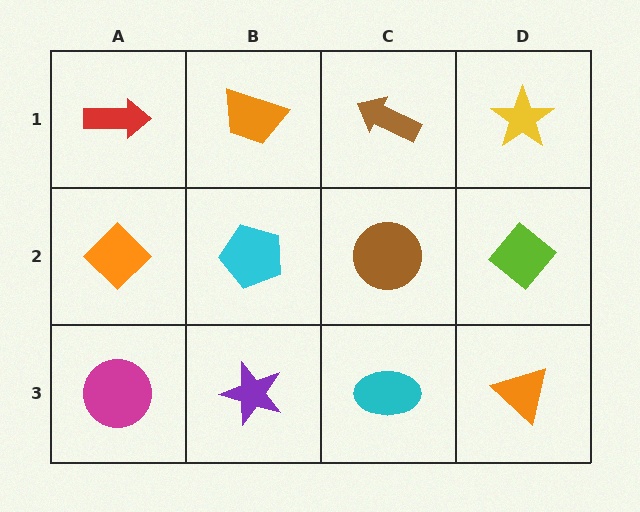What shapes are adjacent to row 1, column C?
A brown circle (row 2, column C), an orange trapezoid (row 1, column B), a yellow star (row 1, column D).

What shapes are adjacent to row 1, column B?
A cyan pentagon (row 2, column B), a red arrow (row 1, column A), a brown arrow (row 1, column C).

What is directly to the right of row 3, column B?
A cyan ellipse.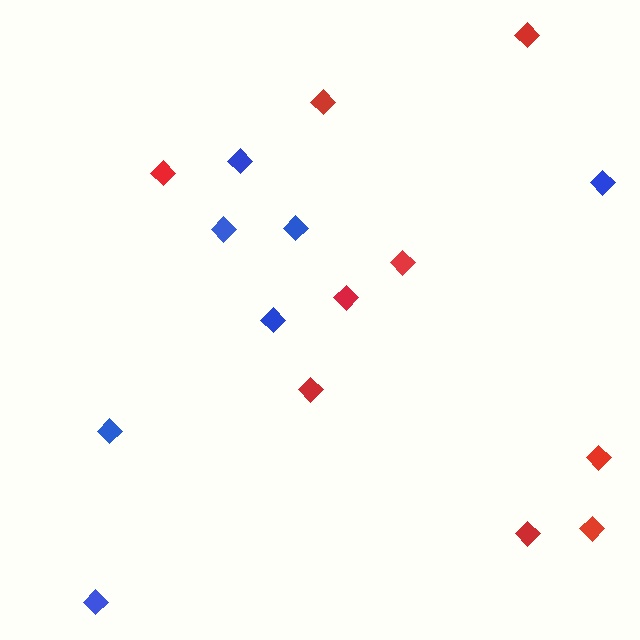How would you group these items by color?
There are 2 groups: one group of blue diamonds (7) and one group of red diamonds (9).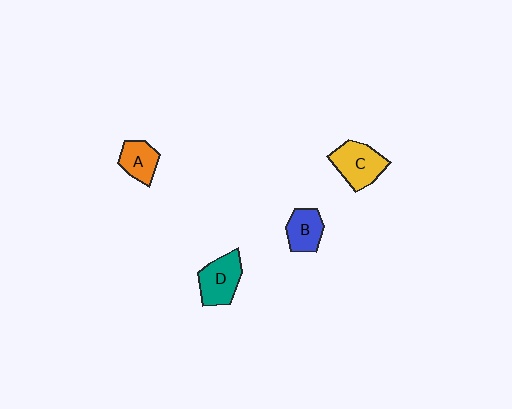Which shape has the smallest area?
Shape A (orange).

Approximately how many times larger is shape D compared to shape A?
Approximately 1.4 times.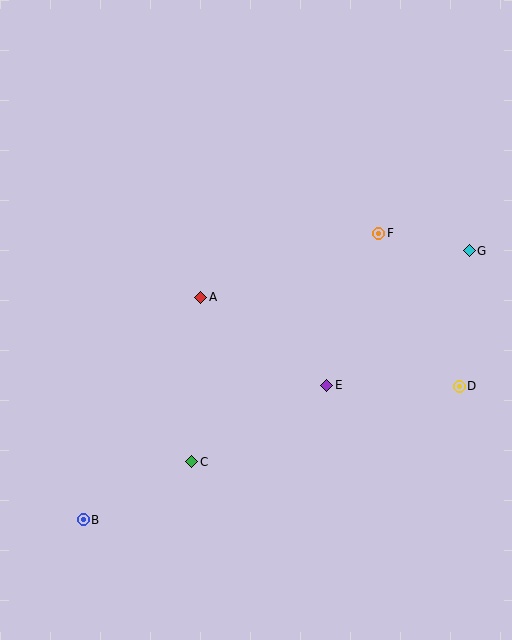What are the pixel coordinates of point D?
Point D is at (459, 386).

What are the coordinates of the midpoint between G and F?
The midpoint between G and F is at (424, 242).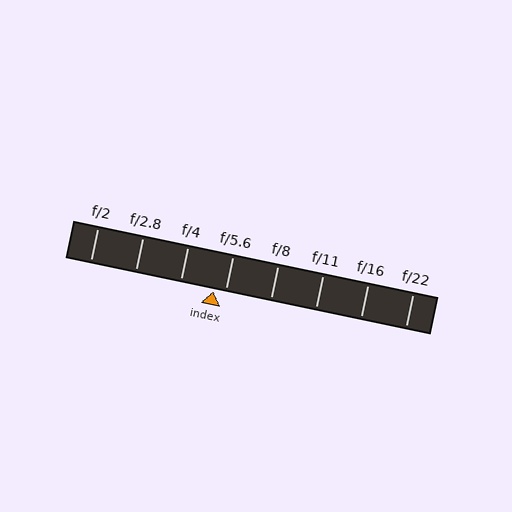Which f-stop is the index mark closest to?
The index mark is closest to f/5.6.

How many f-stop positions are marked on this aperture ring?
There are 8 f-stop positions marked.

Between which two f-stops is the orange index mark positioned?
The index mark is between f/4 and f/5.6.